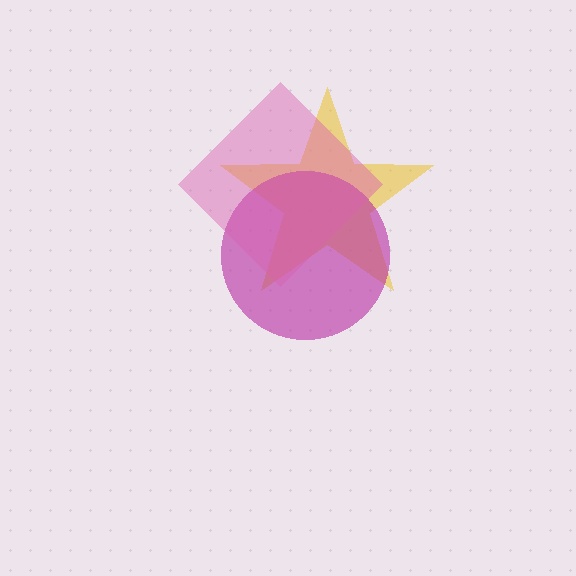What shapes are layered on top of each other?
The layered shapes are: a yellow star, a magenta circle, a pink diamond.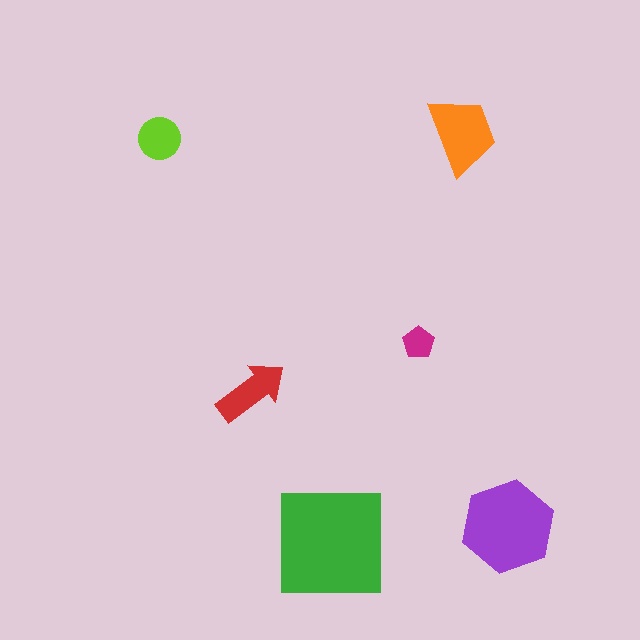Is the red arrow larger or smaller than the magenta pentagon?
Larger.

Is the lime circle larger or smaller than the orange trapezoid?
Smaller.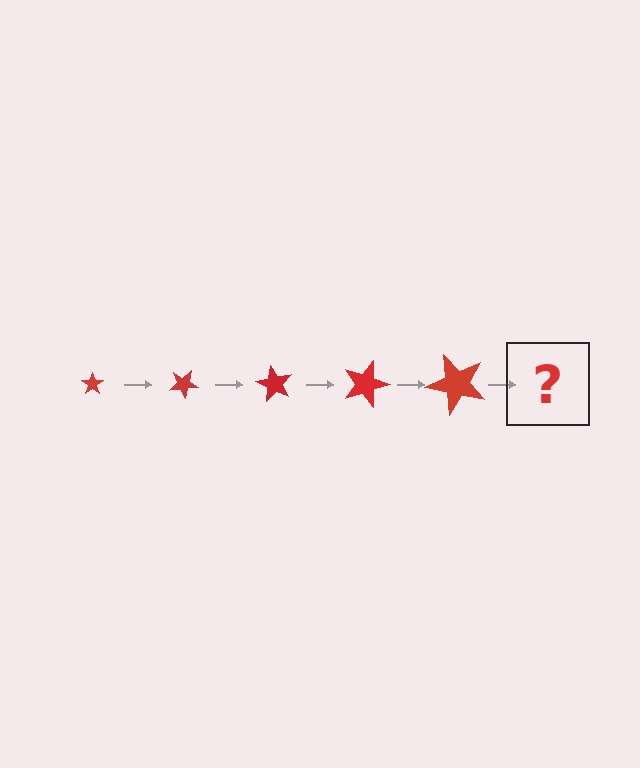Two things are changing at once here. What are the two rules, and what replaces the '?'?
The two rules are that the star grows larger each step and it rotates 30 degrees each step. The '?' should be a star, larger than the previous one and rotated 150 degrees from the start.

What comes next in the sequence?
The next element should be a star, larger than the previous one and rotated 150 degrees from the start.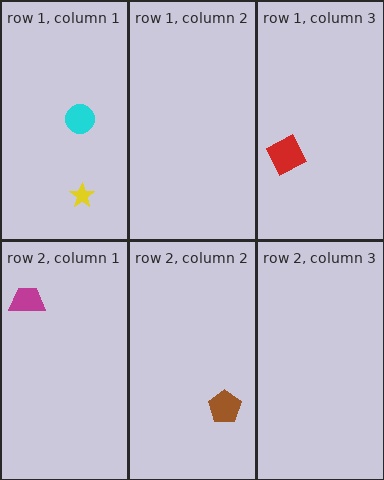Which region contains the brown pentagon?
The row 2, column 2 region.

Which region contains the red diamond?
The row 1, column 3 region.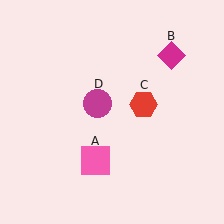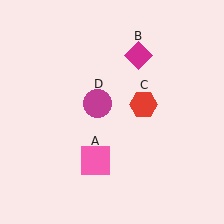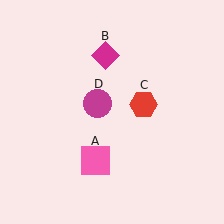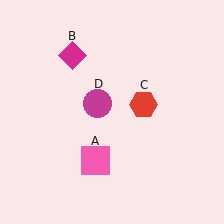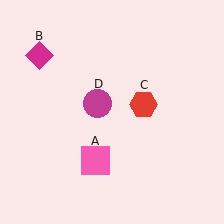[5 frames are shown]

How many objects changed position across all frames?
1 object changed position: magenta diamond (object B).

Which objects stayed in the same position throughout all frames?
Pink square (object A) and red hexagon (object C) and magenta circle (object D) remained stationary.